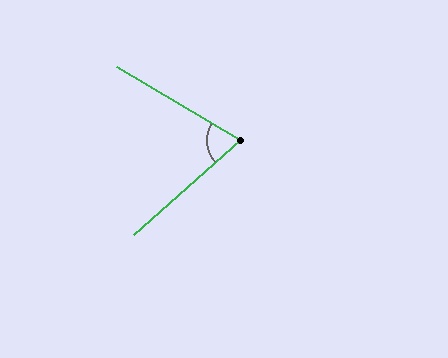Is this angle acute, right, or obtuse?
It is acute.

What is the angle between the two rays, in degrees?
Approximately 73 degrees.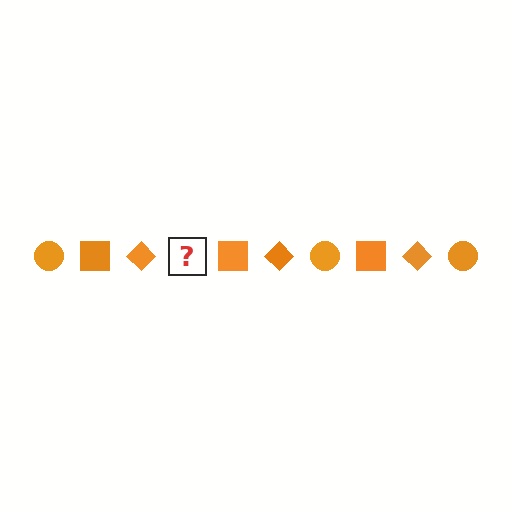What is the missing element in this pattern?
The missing element is an orange circle.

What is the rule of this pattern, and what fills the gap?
The rule is that the pattern cycles through circle, square, diamond shapes in orange. The gap should be filled with an orange circle.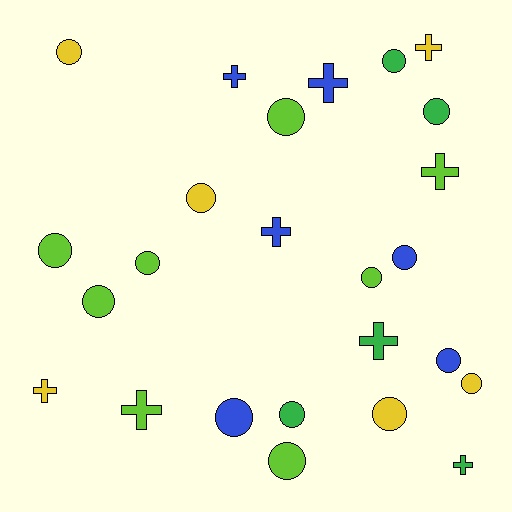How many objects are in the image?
There are 25 objects.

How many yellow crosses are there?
There are 2 yellow crosses.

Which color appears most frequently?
Lime, with 8 objects.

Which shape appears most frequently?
Circle, with 16 objects.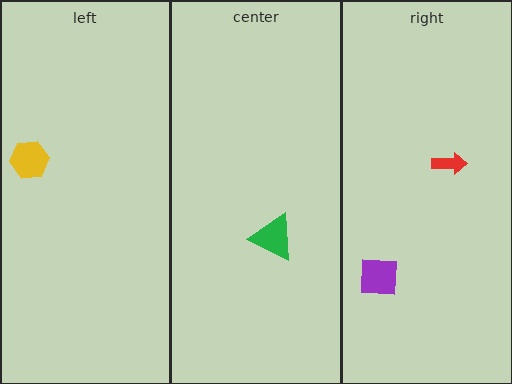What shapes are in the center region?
The green triangle.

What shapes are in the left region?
The yellow hexagon.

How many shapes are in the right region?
2.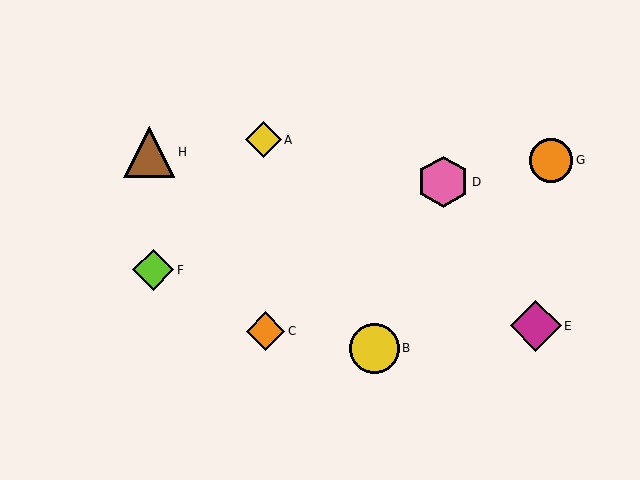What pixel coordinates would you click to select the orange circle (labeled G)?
Click at (551, 161) to select the orange circle G.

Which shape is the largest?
The pink hexagon (labeled D) is the largest.